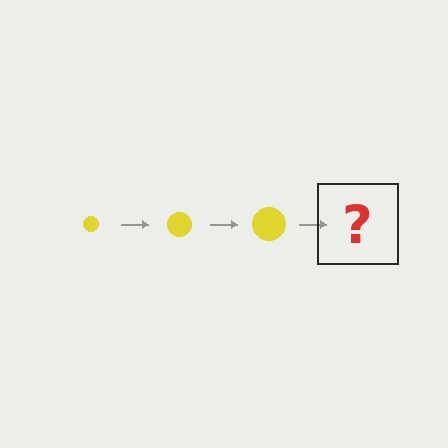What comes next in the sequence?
The next element should be a yellow circle, larger than the previous one.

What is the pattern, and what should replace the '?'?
The pattern is that the circle gets progressively larger each step. The '?' should be a yellow circle, larger than the previous one.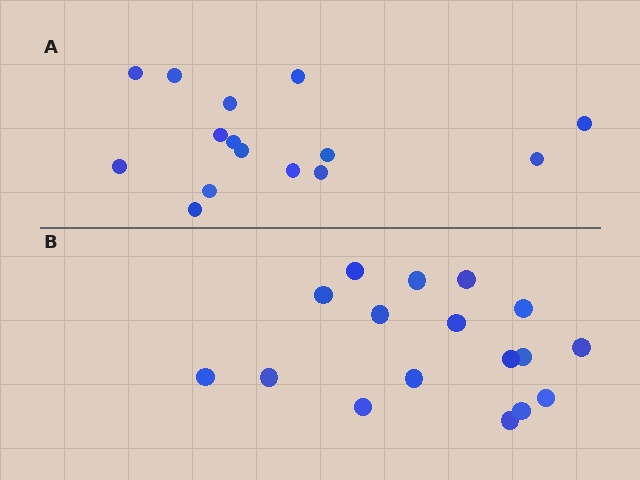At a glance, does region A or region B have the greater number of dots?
Region B (the bottom region) has more dots.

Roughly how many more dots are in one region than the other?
Region B has just a few more — roughly 2 or 3 more dots than region A.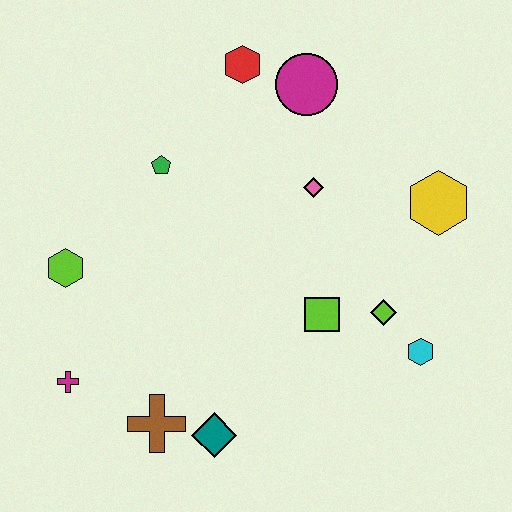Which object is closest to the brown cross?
The teal diamond is closest to the brown cross.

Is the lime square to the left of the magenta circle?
No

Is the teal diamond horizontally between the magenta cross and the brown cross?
No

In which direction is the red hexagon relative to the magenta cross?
The red hexagon is above the magenta cross.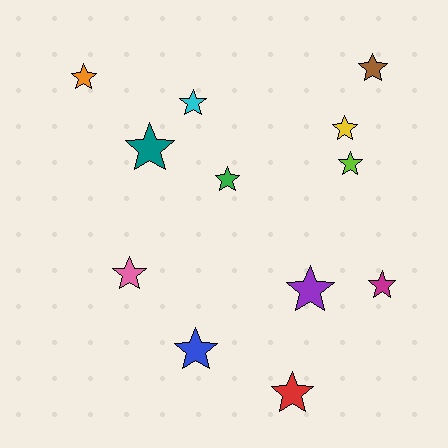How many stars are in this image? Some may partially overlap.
There are 12 stars.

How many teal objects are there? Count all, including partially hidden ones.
There is 1 teal object.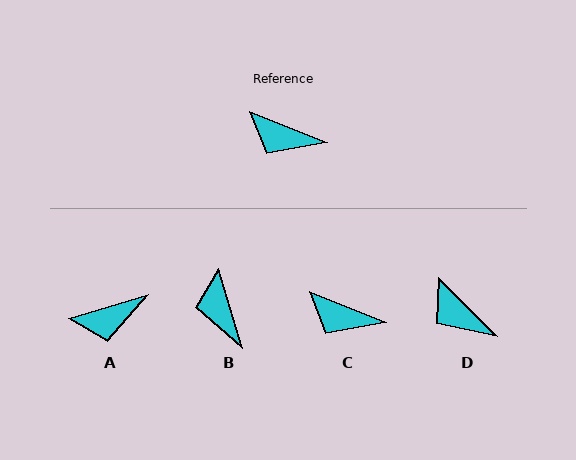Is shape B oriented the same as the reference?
No, it is off by about 51 degrees.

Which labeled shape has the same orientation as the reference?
C.